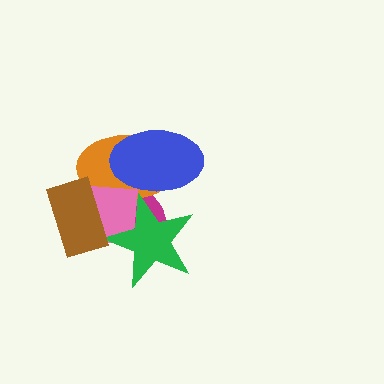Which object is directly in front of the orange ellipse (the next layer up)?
The pink square is directly in front of the orange ellipse.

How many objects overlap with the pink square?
4 objects overlap with the pink square.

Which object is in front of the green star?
The blue ellipse is in front of the green star.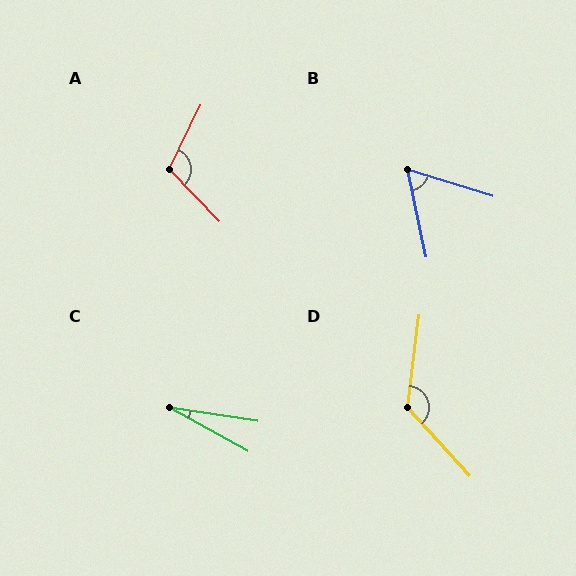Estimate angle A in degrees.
Approximately 110 degrees.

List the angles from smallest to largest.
C (20°), B (61°), A (110°), D (131°).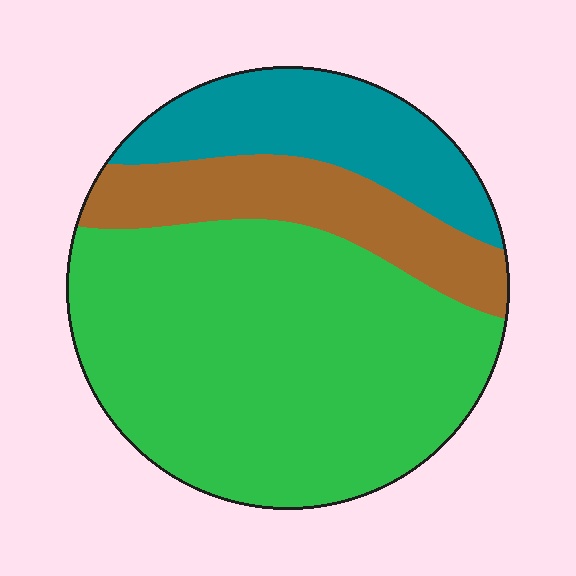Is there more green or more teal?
Green.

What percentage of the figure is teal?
Teal covers roughly 20% of the figure.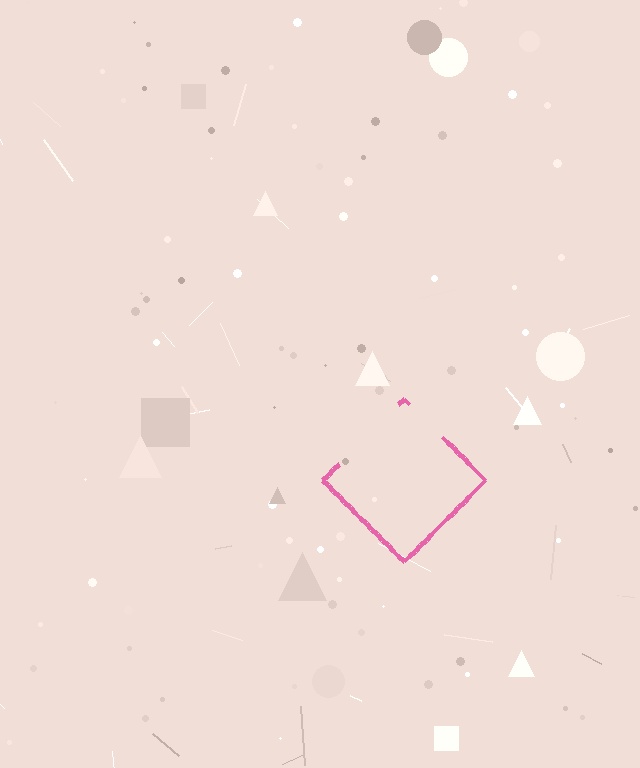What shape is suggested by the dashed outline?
The dashed outline suggests a diamond.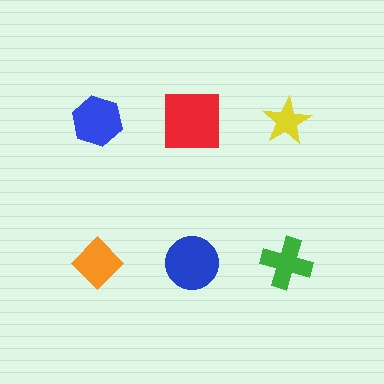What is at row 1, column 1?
A blue hexagon.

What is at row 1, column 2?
A red square.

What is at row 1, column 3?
A yellow star.